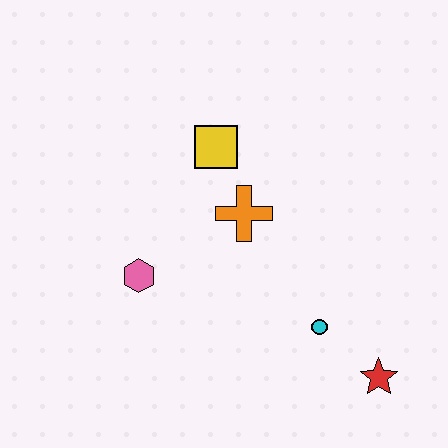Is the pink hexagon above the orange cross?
No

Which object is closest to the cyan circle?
The red star is closest to the cyan circle.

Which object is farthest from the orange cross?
The red star is farthest from the orange cross.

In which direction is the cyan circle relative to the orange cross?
The cyan circle is below the orange cross.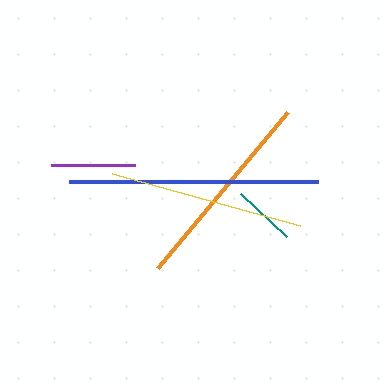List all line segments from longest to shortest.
From longest to shortest: blue, orange, yellow, purple, teal.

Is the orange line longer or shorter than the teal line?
The orange line is longer than the teal line.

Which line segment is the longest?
The blue line is the longest at approximately 249 pixels.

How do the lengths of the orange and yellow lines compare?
The orange and yellow lines are approximately the same length.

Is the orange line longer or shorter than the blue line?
The blue line is longer than the orange line.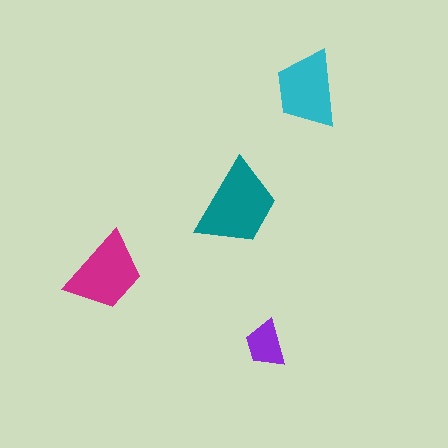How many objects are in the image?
There are 4 objects in the image.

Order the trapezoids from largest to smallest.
the teal one, the magenta one, the cyan one, the purple one.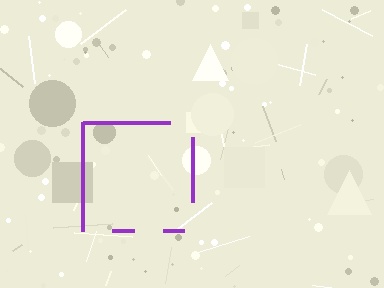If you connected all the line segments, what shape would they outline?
They would outline a square.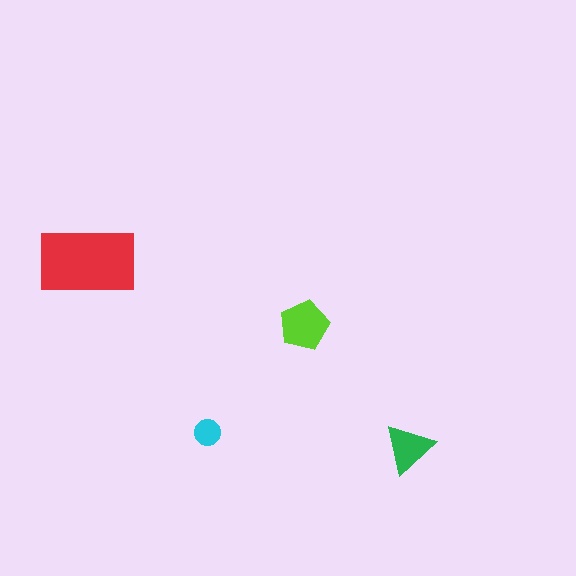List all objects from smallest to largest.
The cyan circle, the green triangle, the lime pentagon, the red rectangle.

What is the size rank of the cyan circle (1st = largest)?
4th.